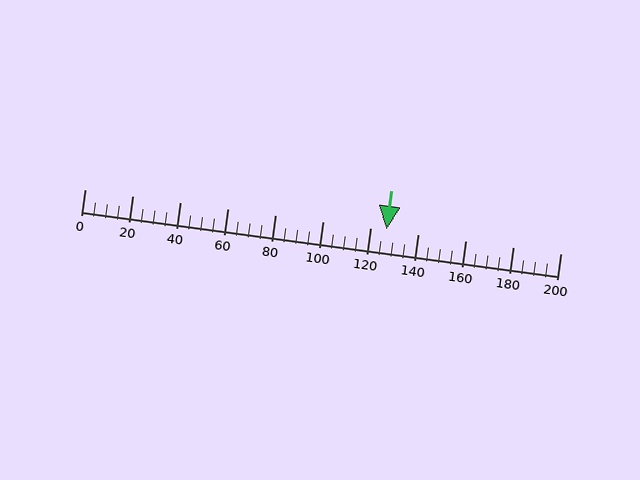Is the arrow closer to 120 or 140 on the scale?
The arrow is closer to 120.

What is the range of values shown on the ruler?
The ruler shows values from 0 to 200.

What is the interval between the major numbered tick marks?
The major tick marks are spaced 20 units apart.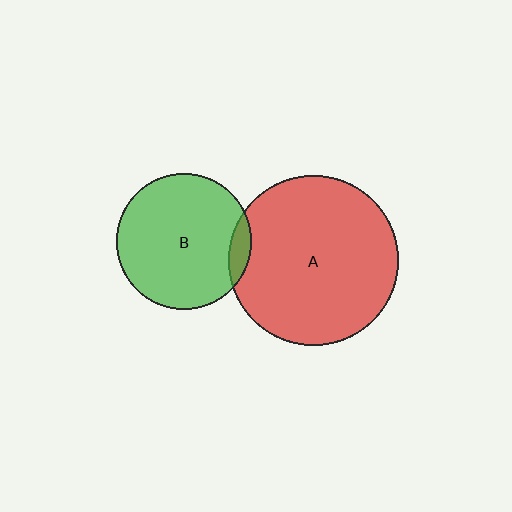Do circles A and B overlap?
Yes.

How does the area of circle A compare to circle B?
Approximately 1.6 times.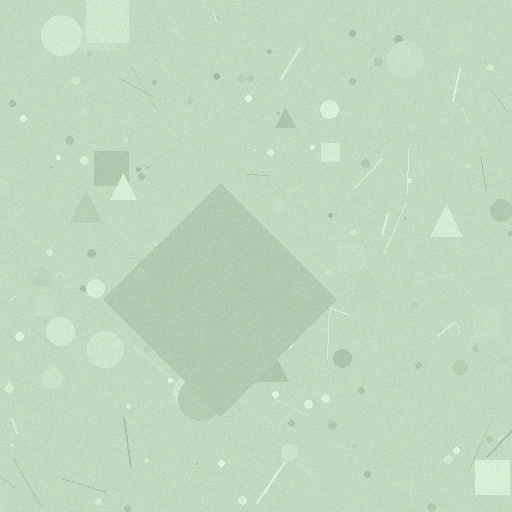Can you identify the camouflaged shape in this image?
The camouflaged shape is a diamond.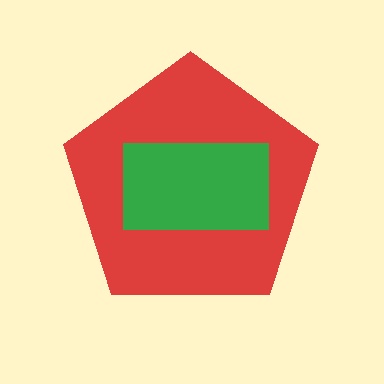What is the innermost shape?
The green rectangle.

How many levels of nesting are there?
2.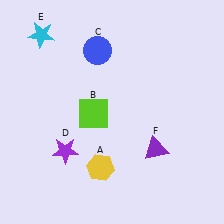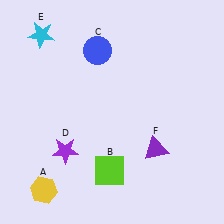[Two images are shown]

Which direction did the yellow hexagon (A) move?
The yellow hexagon (A) moved left.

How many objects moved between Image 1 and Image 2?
2 objects moved between the two images.